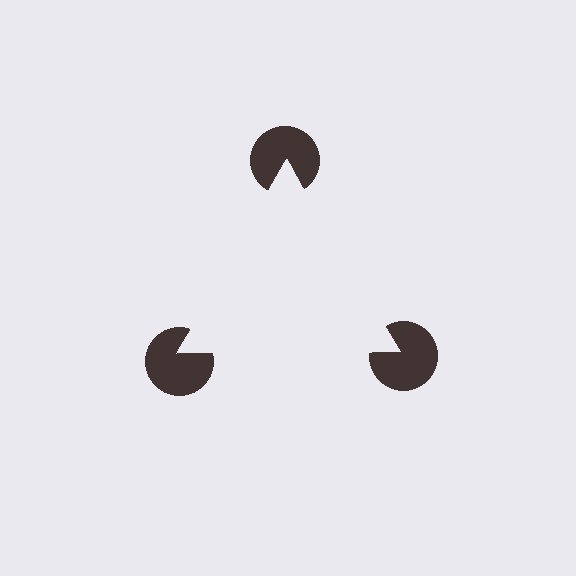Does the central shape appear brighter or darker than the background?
It typically appears slightly brighter than the background, even though no actual brightness change is drawn.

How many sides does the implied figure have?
3 sides.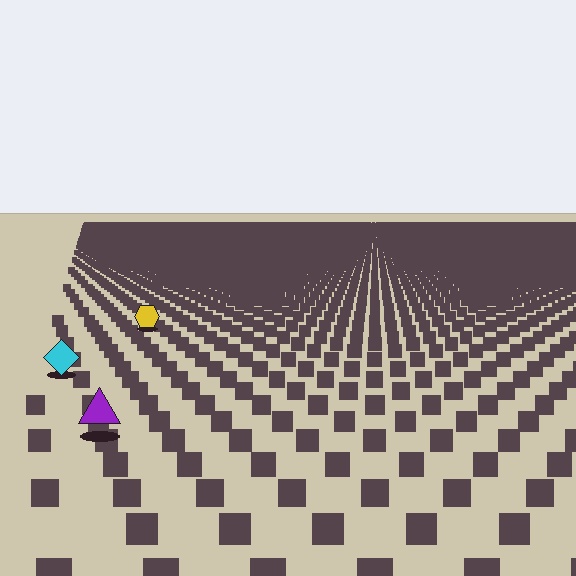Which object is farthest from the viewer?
The yellow hexagon is farthest from the viewer. It appears smaller and the ground texture around it is denser.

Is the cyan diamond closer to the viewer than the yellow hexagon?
Yes. The cyan diamond is closer — you can tell from the texture gradient: the ground texture is coarser near it.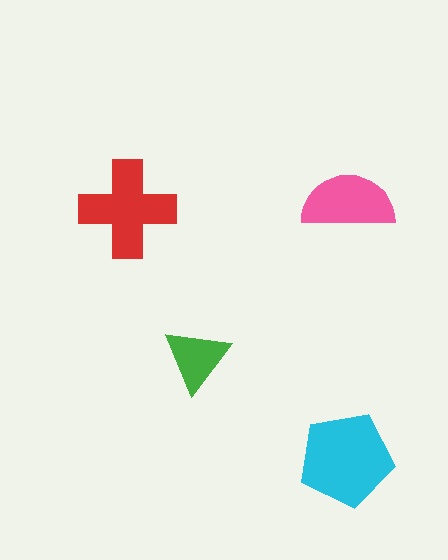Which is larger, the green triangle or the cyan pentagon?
The cyan pentagon.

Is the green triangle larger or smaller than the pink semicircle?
Smaller.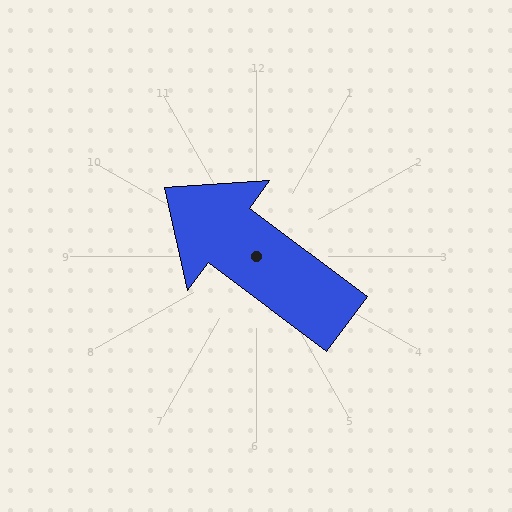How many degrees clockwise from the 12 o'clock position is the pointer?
Approximately 307 degrees.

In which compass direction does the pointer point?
Northwest.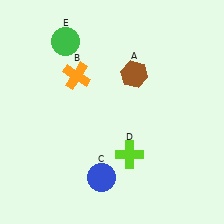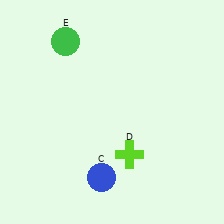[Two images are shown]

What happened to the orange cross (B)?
The orange cross (B) was removed in Image 2. It was in the top-left area of Image 1.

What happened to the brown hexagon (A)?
The brown hexagon (A) was removed in Image 2. It was in the top-right area of Image 1.